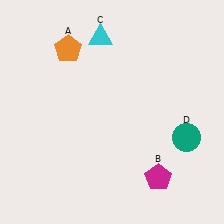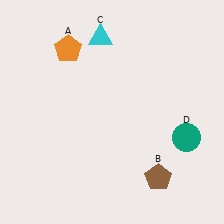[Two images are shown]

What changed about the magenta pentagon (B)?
In Image 1, B is magenta. In Image 2, it changed to brown.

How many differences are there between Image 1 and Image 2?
There is 1 difference between the two images.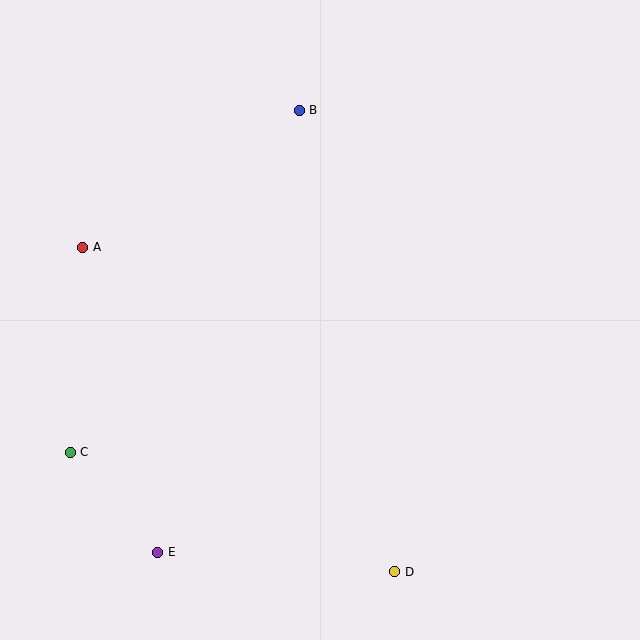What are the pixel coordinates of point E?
Point E is at (158, 552).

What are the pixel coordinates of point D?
Point D is at (395, 572).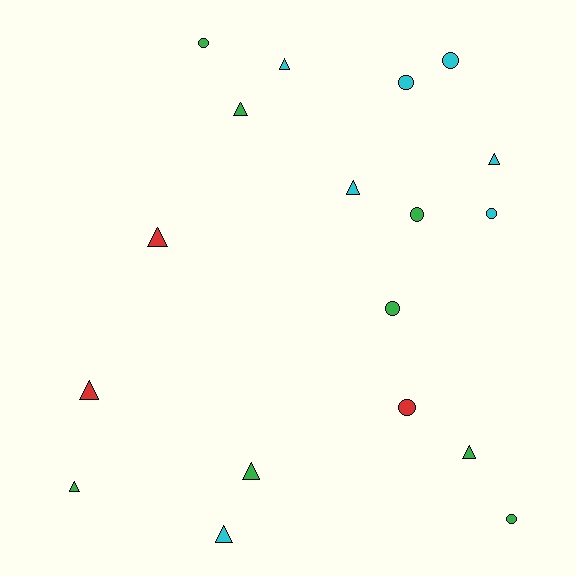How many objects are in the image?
There are 18 objects.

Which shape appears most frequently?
Triangle, with 10 objects.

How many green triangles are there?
There are 4 green triangles.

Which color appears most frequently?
Green, with 8 objects.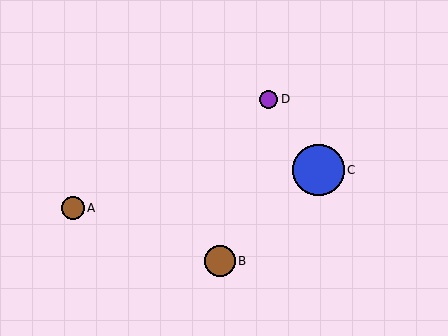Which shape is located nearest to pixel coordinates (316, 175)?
The blue circle (labeled C) at (319, 170) is nearest to that location.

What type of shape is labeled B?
Shape B is a brown circle.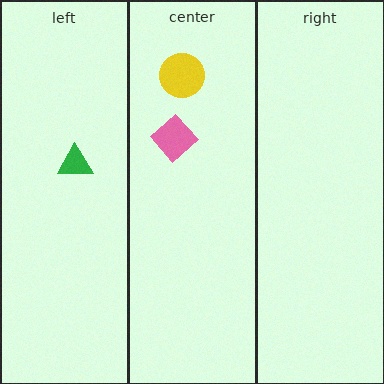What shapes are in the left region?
The green triangle.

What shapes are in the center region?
The pink diamond, the yellow circle.